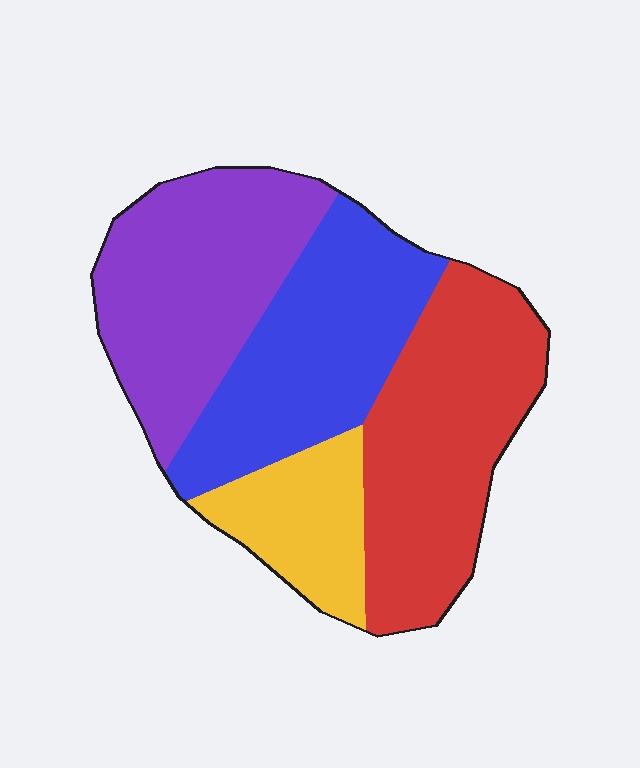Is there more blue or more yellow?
Blue.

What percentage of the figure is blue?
Blue takes up between a sixth and a third of the figure.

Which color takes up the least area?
Yellow, at roughly 15%.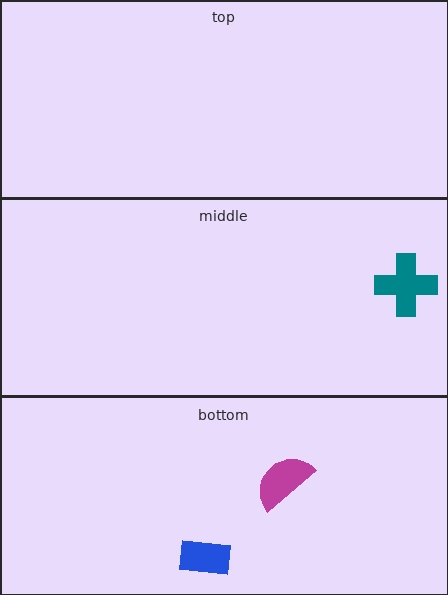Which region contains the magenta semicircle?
The bottom region.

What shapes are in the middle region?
The teal cross.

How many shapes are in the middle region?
1.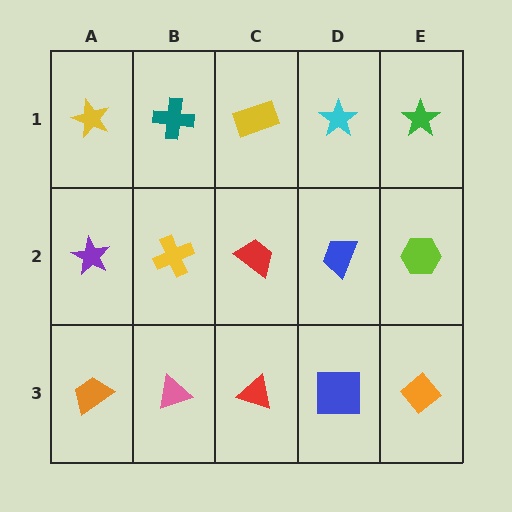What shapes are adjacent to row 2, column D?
A cyan star (row 1, column D), a blue square (row 3, column D), a red trapezoid (row 2, column C), a lime hexagon (row 2, column E).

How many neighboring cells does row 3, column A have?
2.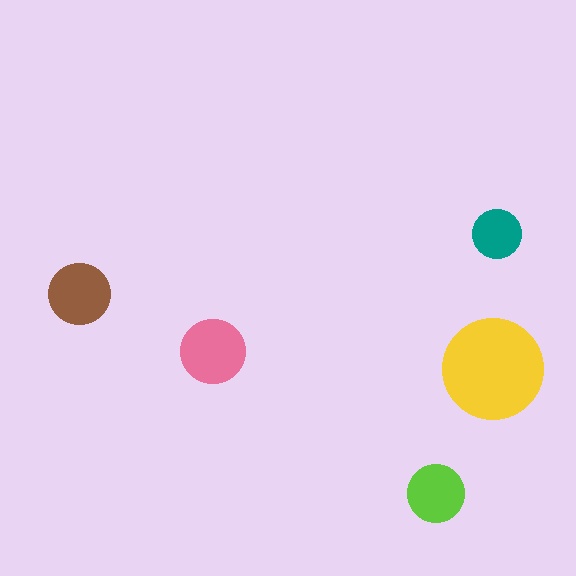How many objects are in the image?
There are 5 objects in the image.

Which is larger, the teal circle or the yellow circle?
The yellow one.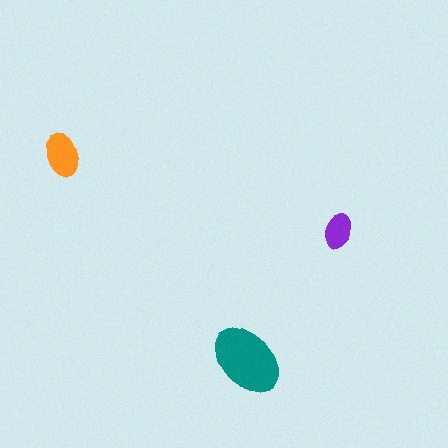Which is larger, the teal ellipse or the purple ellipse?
The teal one.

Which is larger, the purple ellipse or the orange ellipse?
The orange one.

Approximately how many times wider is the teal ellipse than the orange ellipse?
About 1.5 times wider.